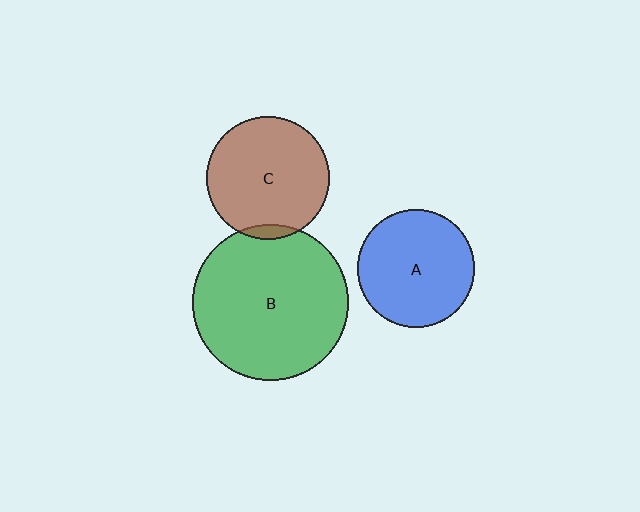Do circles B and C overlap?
Yes.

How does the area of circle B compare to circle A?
Approximately 1.8 times.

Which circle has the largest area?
Circle B (green).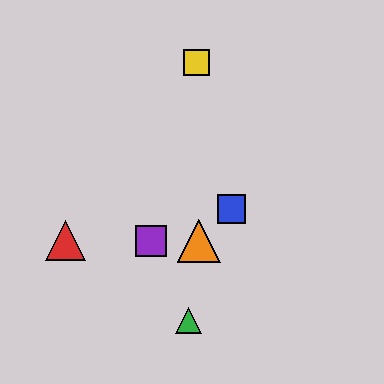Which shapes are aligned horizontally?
The red triangle, the purple square, the orange triangle are aligned horizontally.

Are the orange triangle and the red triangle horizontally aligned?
Yes, both are at y≈241.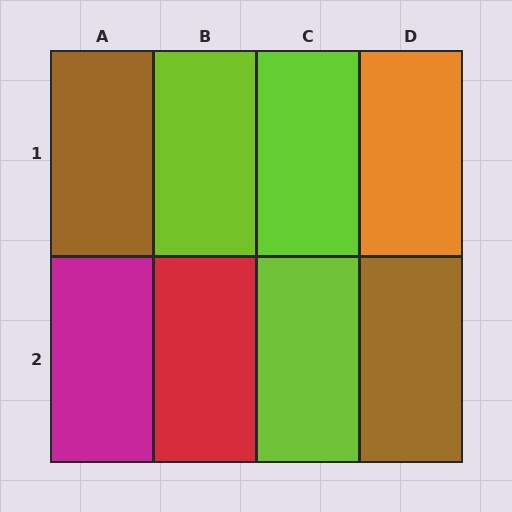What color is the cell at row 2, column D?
Brown.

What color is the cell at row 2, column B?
Red.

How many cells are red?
1 cell is red.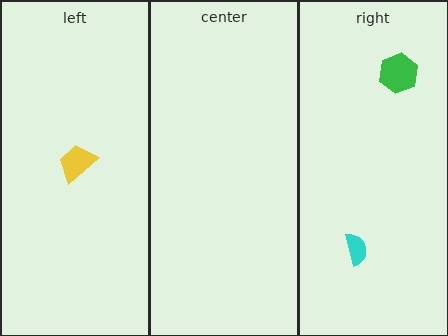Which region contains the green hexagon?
The right region.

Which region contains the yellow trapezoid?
The left region.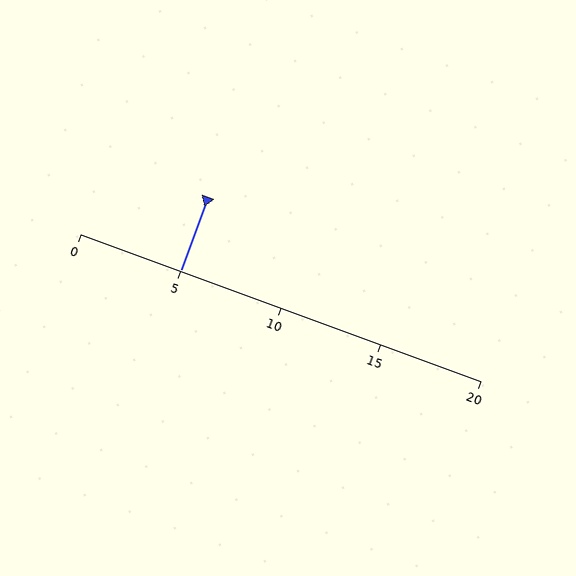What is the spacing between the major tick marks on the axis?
The major ticks are spaced 5 apart.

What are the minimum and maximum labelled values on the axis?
The axis runs from 0 to 20.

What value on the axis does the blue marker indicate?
The marker indicates approximately 5.